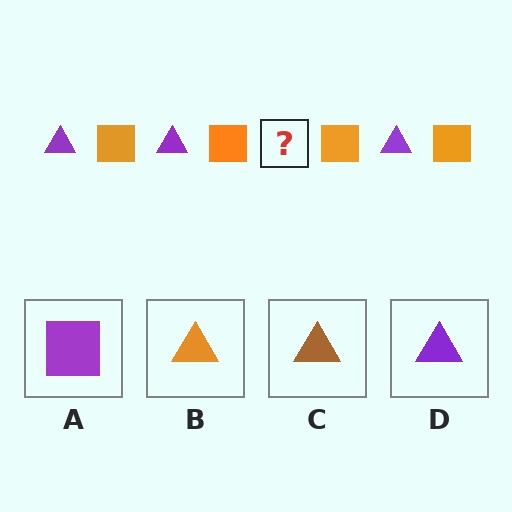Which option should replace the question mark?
Option D.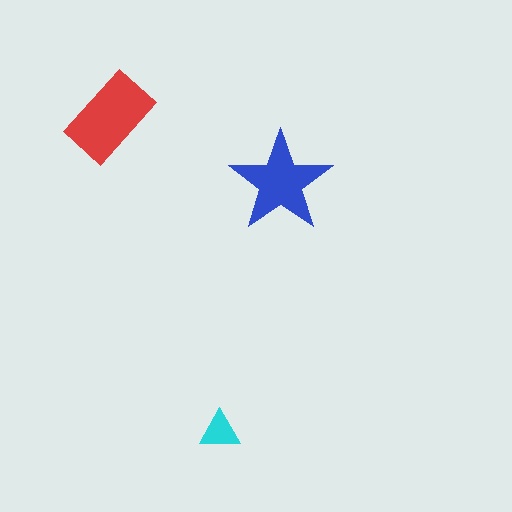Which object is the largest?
The red rectangle.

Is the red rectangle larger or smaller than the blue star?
Larger.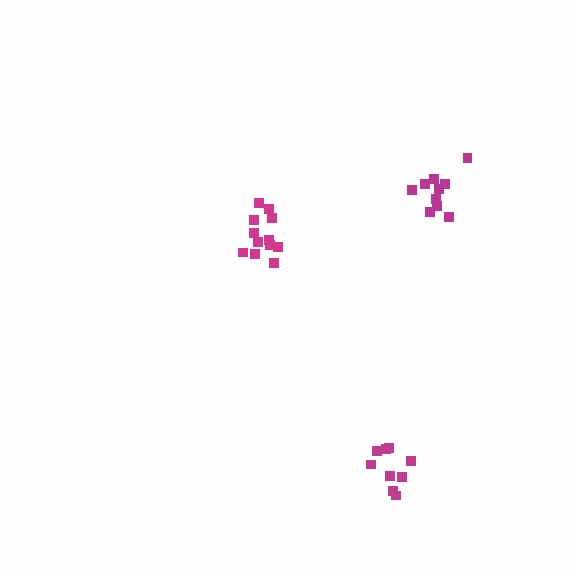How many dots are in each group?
Group 1: 10 dots, Group 2: 12 dots, Group 3: 9 dots (31 total).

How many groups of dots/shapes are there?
There are 3 groups.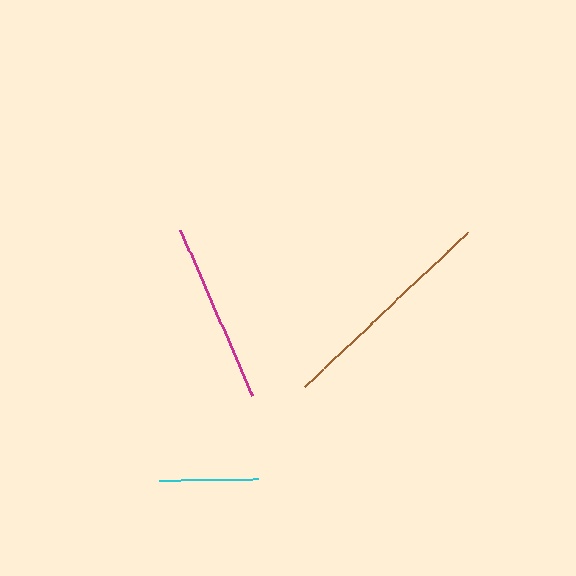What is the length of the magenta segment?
The magenta segment is approximately 180 pixels long.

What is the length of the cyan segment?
The cyan segment is approximately 99 pixels long.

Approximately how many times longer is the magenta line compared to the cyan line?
The magenta line is approximately 1.8 times the length of the cyan line.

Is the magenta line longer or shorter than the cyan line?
The magenta line is longer than the cyan line.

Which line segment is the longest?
The brown line is the longest at approximately 224 pixels.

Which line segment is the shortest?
The cyan line is the shortest at approximately 99 pixels.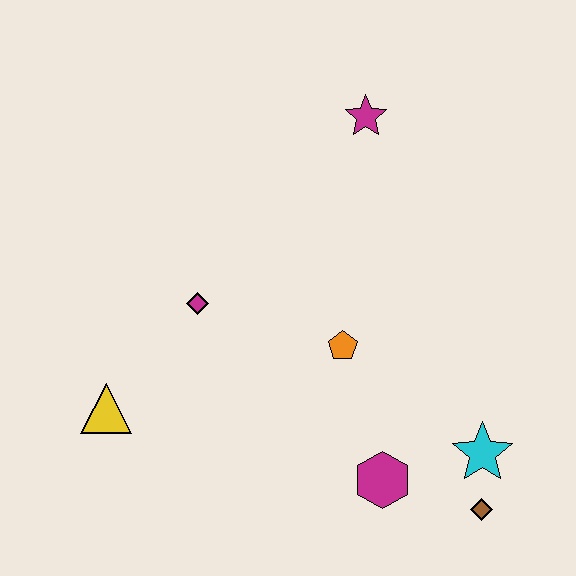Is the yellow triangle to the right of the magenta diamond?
No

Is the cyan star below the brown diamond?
No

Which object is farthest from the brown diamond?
The magenta star is farthest from the brown diamond.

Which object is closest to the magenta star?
The orange pentagon is closest to the magenta star.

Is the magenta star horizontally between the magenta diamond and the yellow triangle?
No